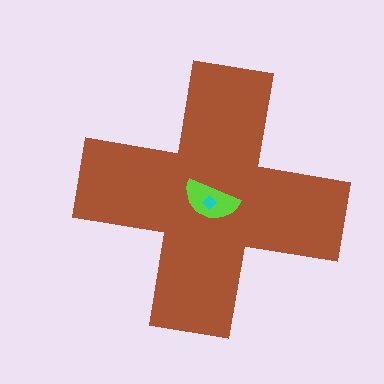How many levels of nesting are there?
3.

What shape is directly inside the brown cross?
The lime semicircle.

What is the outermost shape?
The brown cross.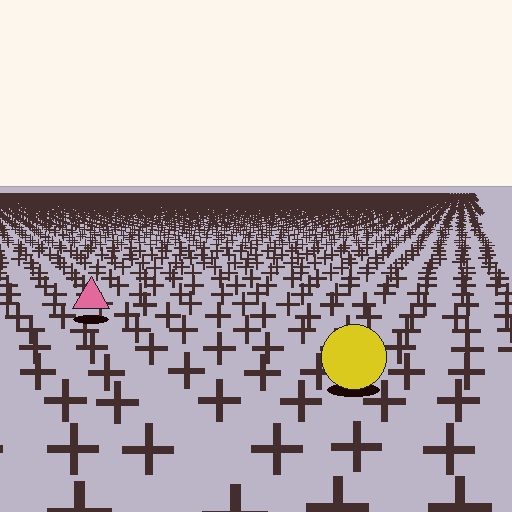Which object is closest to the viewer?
The yellow circle is closest. The texture marks near it are larger and more spread out.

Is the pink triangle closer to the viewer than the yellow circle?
No. The yellow circle is closer — you can tell from the texture gradient: the ground texture is coarser near it.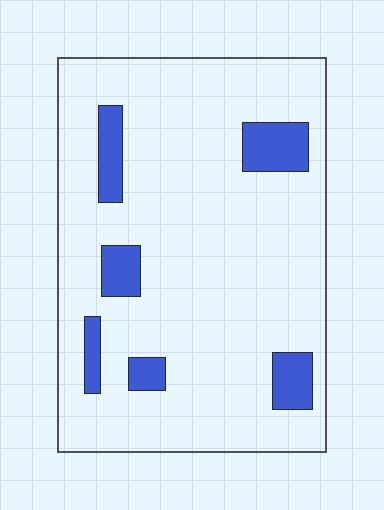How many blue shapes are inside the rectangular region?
6.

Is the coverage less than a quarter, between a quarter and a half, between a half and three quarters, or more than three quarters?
Less than a quarter.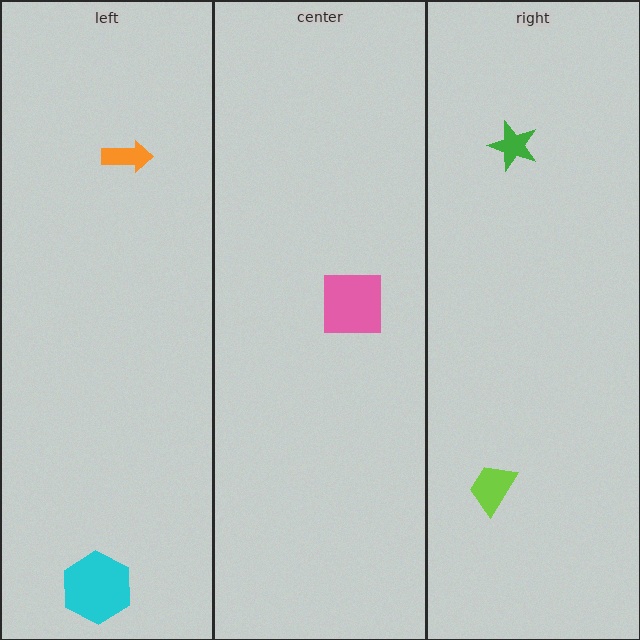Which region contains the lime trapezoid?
The right region.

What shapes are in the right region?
The lime trapezoid, the green star.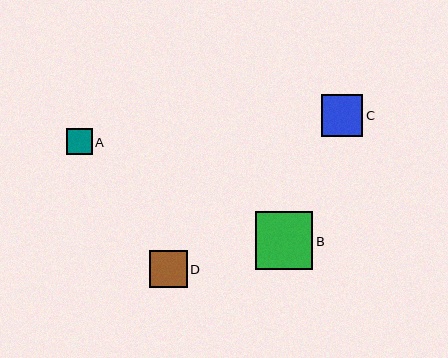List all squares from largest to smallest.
From largest to smallest: B, C, D, A.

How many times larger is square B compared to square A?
Square B is approximately 2.2 times the size of square A.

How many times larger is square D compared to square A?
Square D is approximately 1.4 times the size of square A.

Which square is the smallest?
Square A is the smallest with a size of approximately 26 pixels.